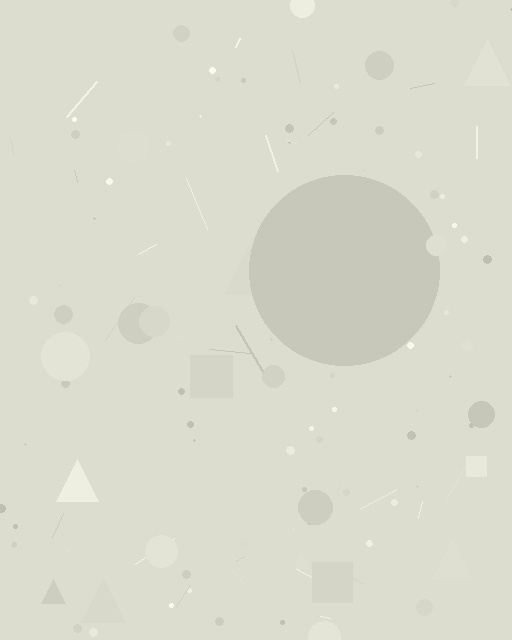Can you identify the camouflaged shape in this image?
The camouflaged shape is a circle.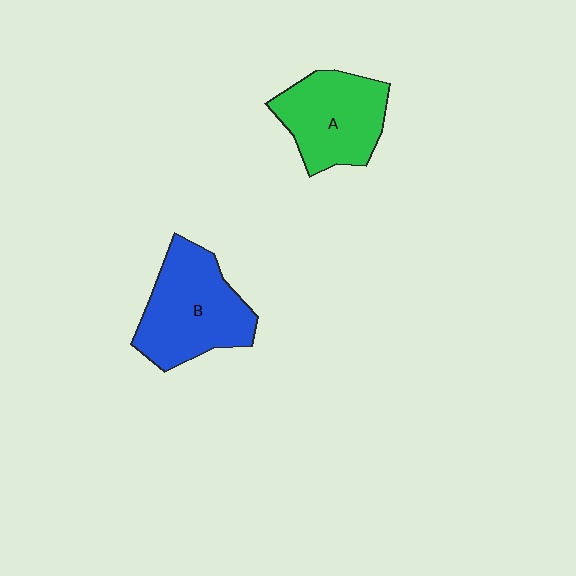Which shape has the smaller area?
Shape A (green).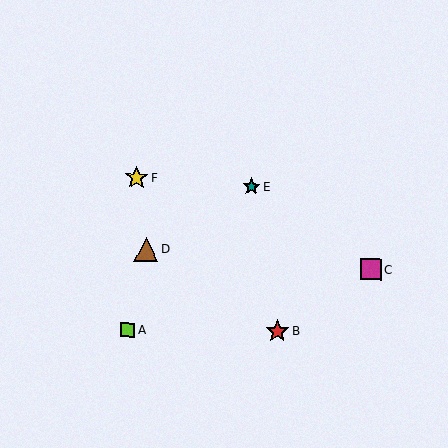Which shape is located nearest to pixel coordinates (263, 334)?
The red star (labeled B) at (278, 331) is nearest to that location.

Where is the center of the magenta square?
The center of the magenta square is at (371, 269).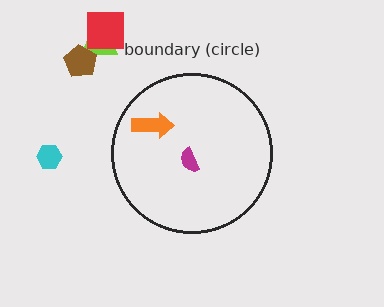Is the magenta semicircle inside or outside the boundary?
Inside.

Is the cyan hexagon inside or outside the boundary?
Outside.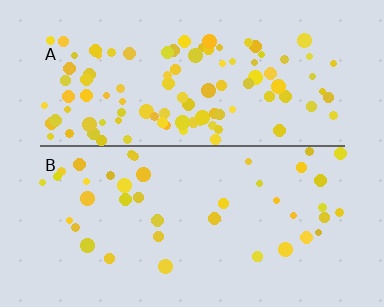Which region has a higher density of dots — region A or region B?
A (the top).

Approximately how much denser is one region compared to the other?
Approximately 2.6× — region A over region B.